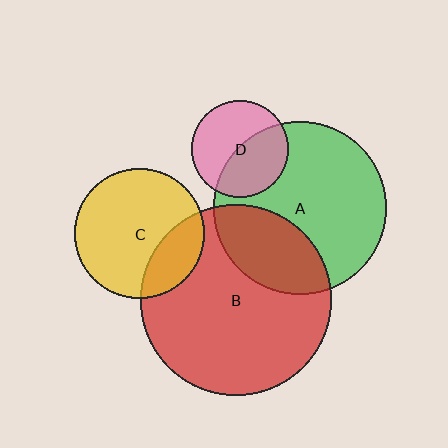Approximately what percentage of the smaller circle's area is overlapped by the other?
Approximately 45%.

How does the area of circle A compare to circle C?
Approximately 1.8 times.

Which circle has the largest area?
Circle B (red).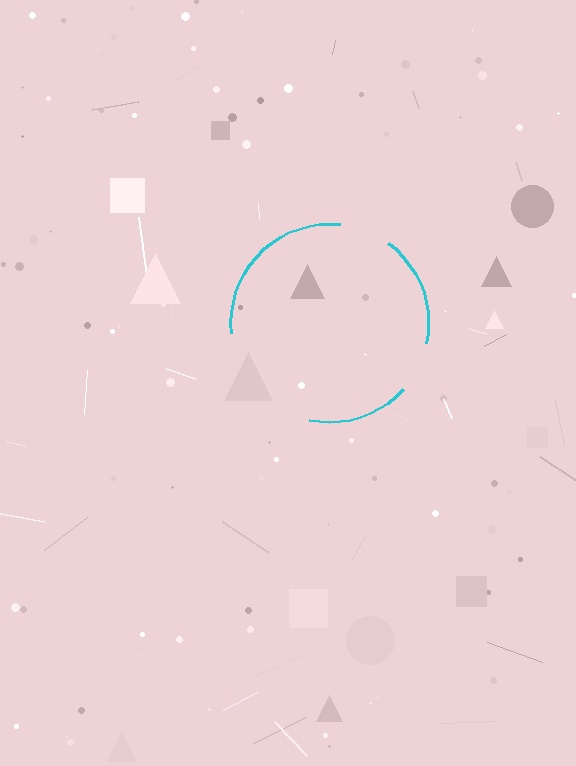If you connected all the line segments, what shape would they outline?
They would outline a circle.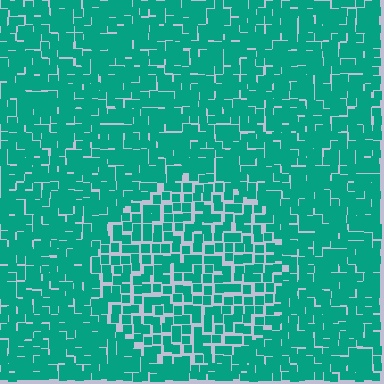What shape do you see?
I see a circle.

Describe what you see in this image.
The image contains small teal elements arranged at two different densities. A circle-shaped region is visible where the elements are less densely packed than the surrounding area.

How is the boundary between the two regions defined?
The boundary is defined by a change in element density (approximately 1.5x ratio). All elements are the same color, size, and shape.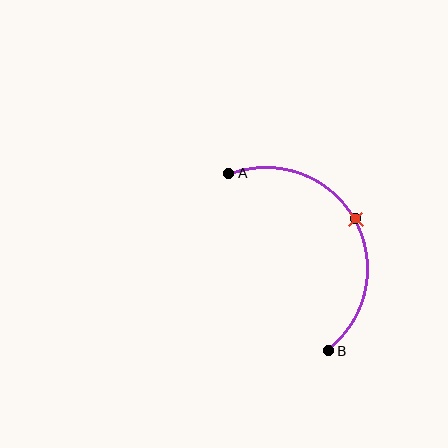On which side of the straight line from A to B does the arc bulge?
The arc bulges to the right of the straight line connecting A and B.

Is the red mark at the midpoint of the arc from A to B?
Yes. The red mark lies on the arc at equal arc-length from both A and B — it is the arc midpoint.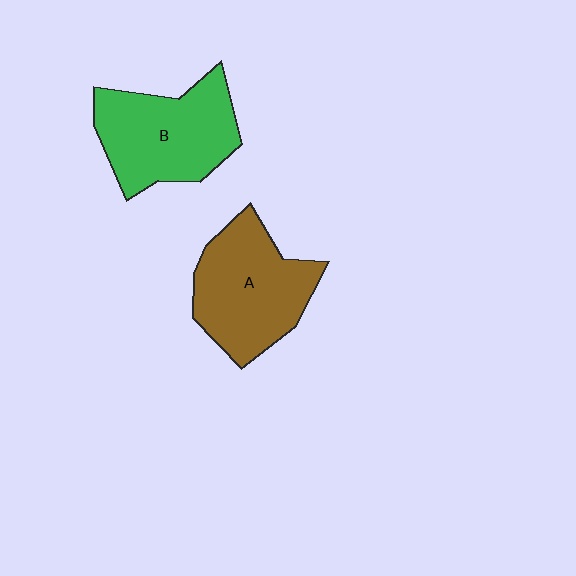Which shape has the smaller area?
Shape B (green).